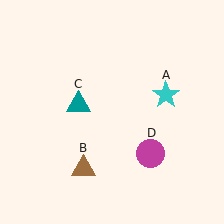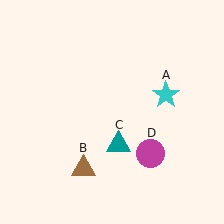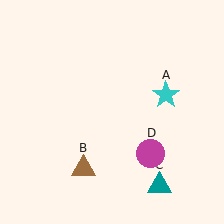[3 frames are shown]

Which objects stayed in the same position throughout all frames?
Cyan star (object A) and brown triangle (object B) and magenta circle (object D) remained stationary.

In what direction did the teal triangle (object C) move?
The teal triangle (object C) moved down and to the right.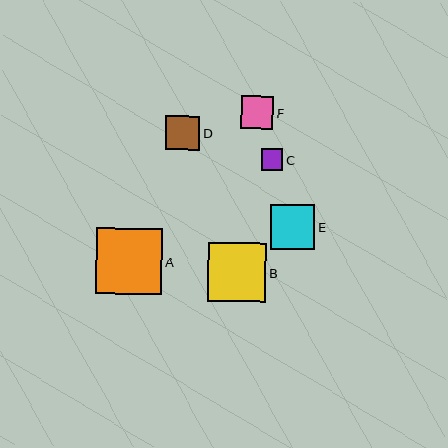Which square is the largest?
Square A is the largest with a size of approximately 66 pixels.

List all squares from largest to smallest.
From largest to smallest: A, B, E, D, F, C.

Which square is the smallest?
Square C is the smallest with a size of approximately 21 pixels.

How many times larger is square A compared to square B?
Square A is approximately 1.1 times the size of square B.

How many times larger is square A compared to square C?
Square A is approximately 3.1 times the size of square C.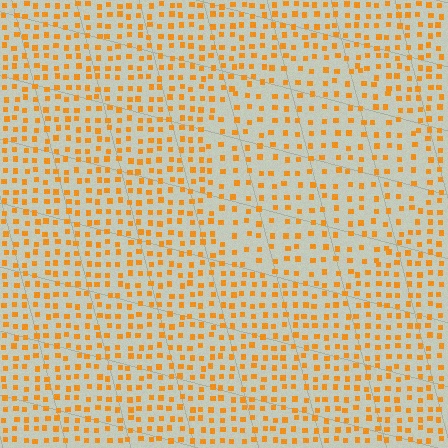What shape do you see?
I see a circle.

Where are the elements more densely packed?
The elements are more densely packed outside the circle boundary.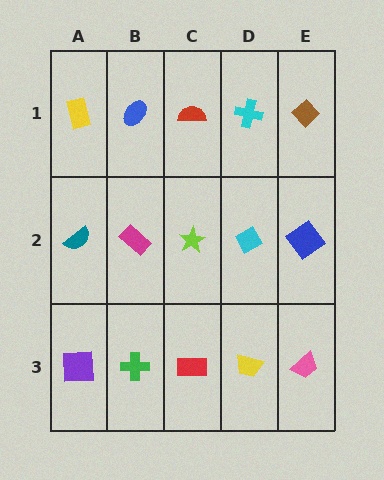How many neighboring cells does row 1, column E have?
2.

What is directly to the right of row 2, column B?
A lime star.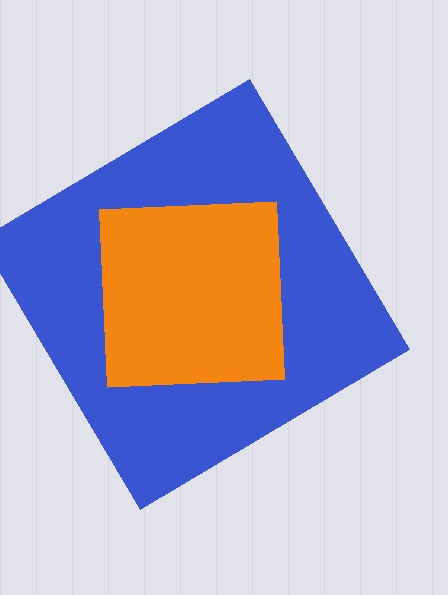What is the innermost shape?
The orange square.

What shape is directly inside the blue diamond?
The orange square.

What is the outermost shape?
The blue diamond.